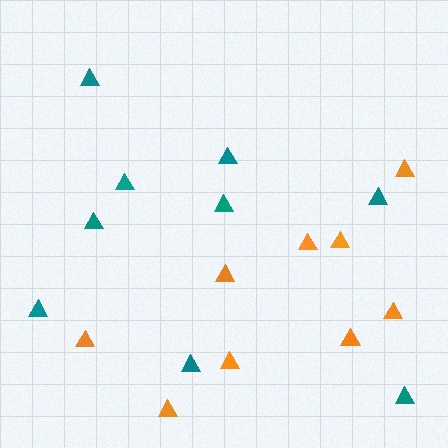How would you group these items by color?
There are 2 groups: one group of orange triangles (9) and one group of teal triangles (9).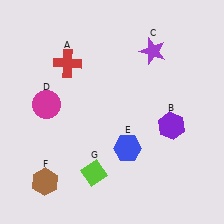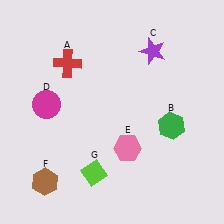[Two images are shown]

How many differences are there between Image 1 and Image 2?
There are 2 differences between the two images.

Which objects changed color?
B changed from purple to green. E changed from blue to pink.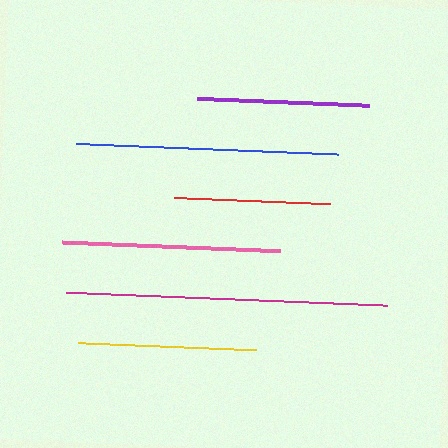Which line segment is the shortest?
The red line is the shortest at approximately 156 pixels.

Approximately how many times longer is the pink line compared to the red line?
The pink line is approximately 1.4 times the length of the red line.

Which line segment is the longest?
The magenta line is the longest at approximately 321 pixels.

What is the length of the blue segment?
The blue segment is approximately 263 pixels long.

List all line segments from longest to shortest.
From longest to shortest: magenta, blue, pink, yellow, purple, red.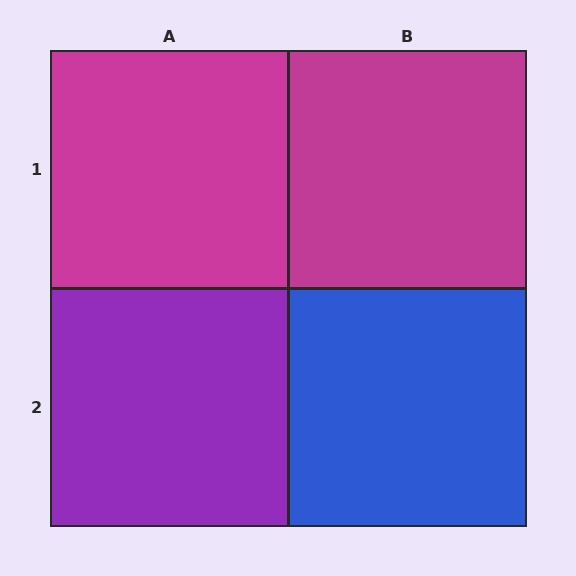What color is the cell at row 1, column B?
Magenta.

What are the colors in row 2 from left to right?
Purple, blue.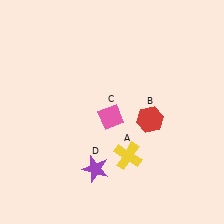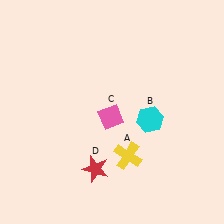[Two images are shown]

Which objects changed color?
B changed from red to cyan. D changed from purple to red.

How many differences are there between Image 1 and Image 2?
There are 2 differences between the two images.